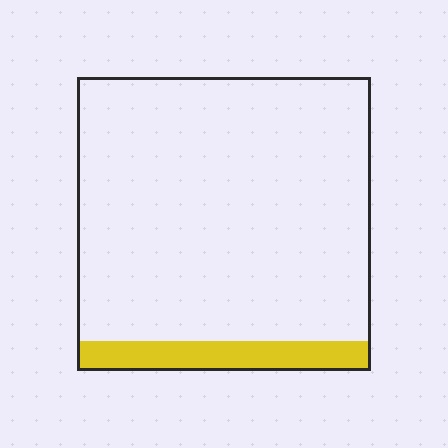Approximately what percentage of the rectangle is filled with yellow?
Approximately 10%.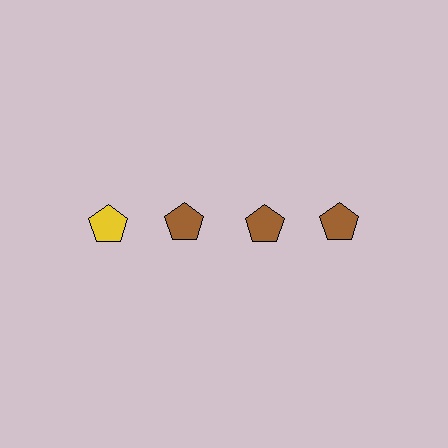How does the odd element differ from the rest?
It has a different color: yellow instead of brown.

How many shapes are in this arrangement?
There are 4 shapes arranged in a grid pattern.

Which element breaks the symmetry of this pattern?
The yellow pentagon in the top row, leftmost column breaks the symmetry. All other shapes are brown pentagons.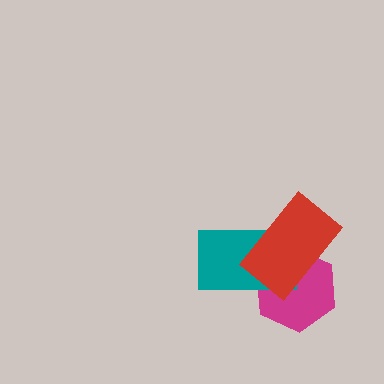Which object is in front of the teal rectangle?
The red rectangle is in front of the teal rectangle.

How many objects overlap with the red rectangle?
2 objects overlap with the red rectangle.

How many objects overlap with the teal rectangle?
2 objects overlap with the teal rectangle.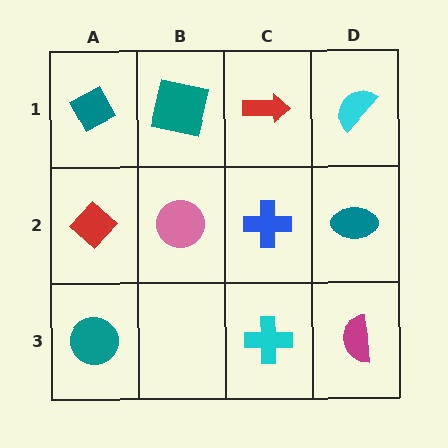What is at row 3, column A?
A teal circle.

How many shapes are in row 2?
4 shapes.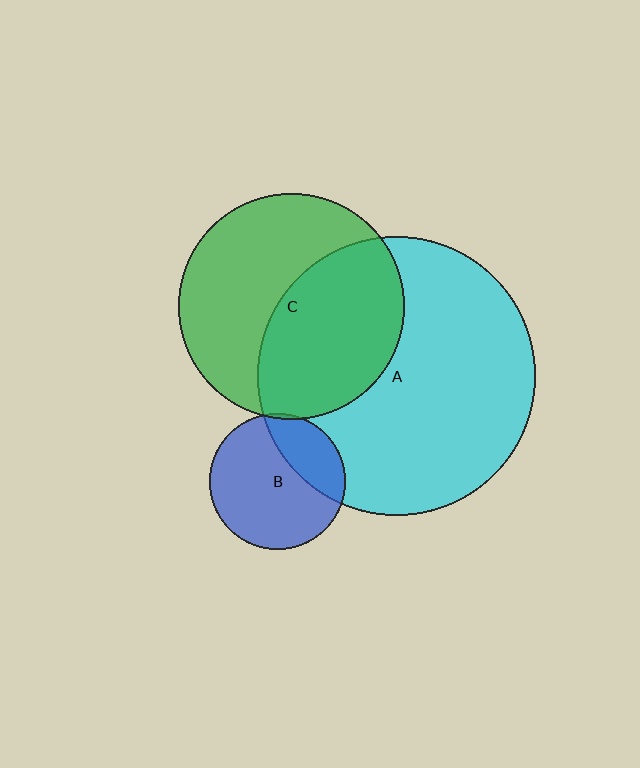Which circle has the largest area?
Circle A (cyan).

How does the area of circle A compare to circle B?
Approximately 4.2 times.